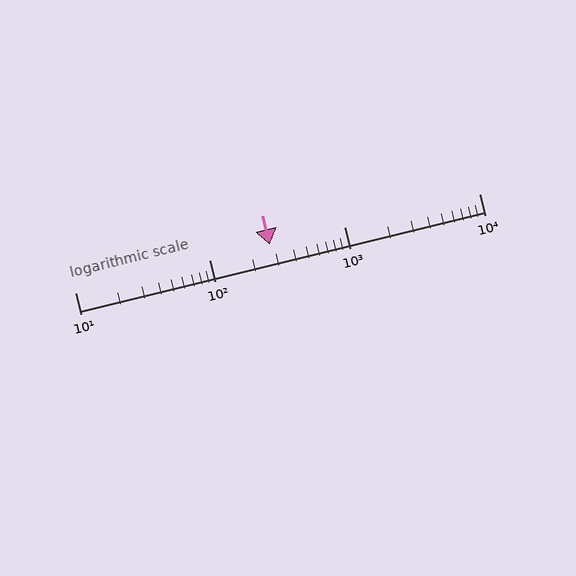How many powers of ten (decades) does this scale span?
The scale spans 3 decades, from 10 to 10000.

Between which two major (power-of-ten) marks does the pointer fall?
The pointer is between 100 and 1000.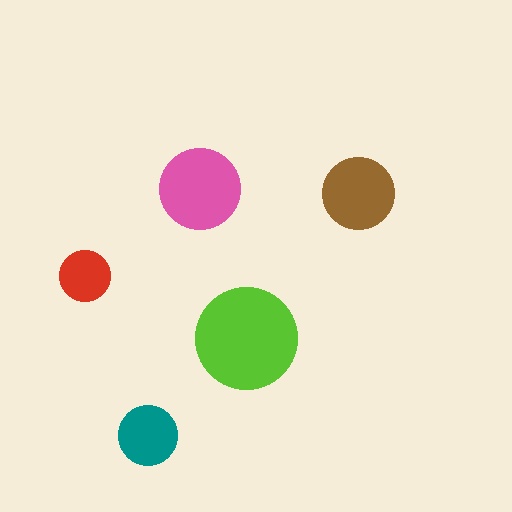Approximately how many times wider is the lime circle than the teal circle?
About 1.5 times wider.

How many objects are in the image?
There are 5 objects in the image.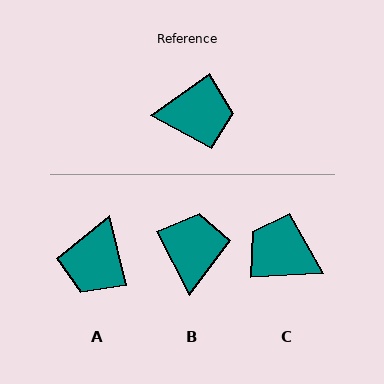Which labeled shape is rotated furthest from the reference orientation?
C, about 147 degrees away.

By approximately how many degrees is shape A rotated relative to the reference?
Approximately 112 degrees clockwise.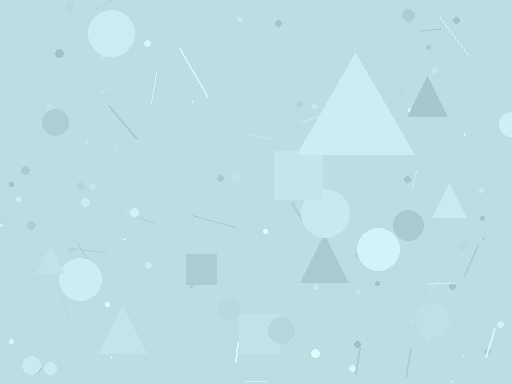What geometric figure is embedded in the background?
A triangle is embedded in the background.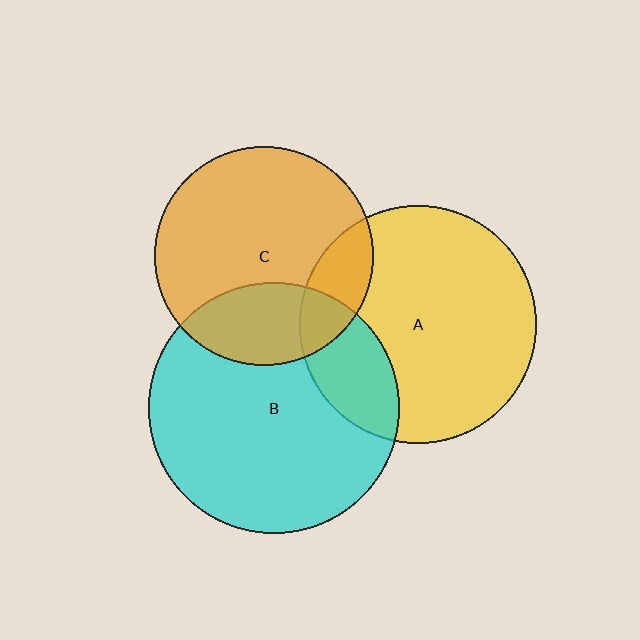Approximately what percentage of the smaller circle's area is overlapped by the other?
Approximately 25%.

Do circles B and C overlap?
Yes.